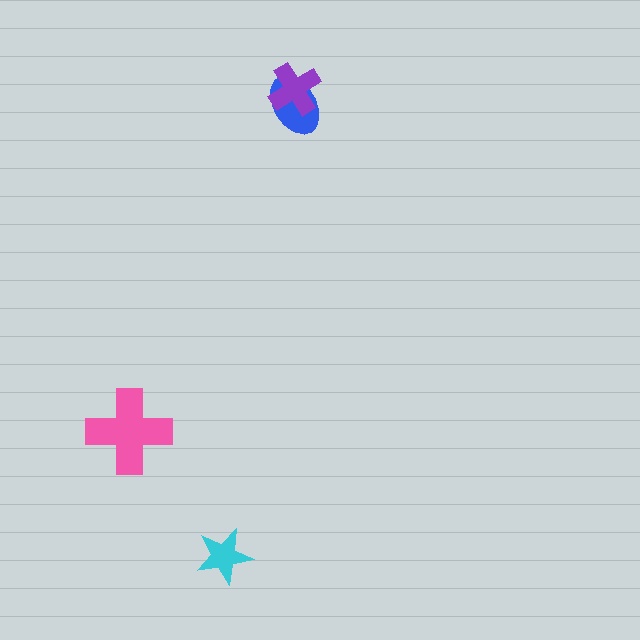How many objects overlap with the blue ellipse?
1 object overlaps with the blue ellipse.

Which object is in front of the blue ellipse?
The purple cross is in front of the blue ellipse.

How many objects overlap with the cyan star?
0 objects overlap with the cyan star.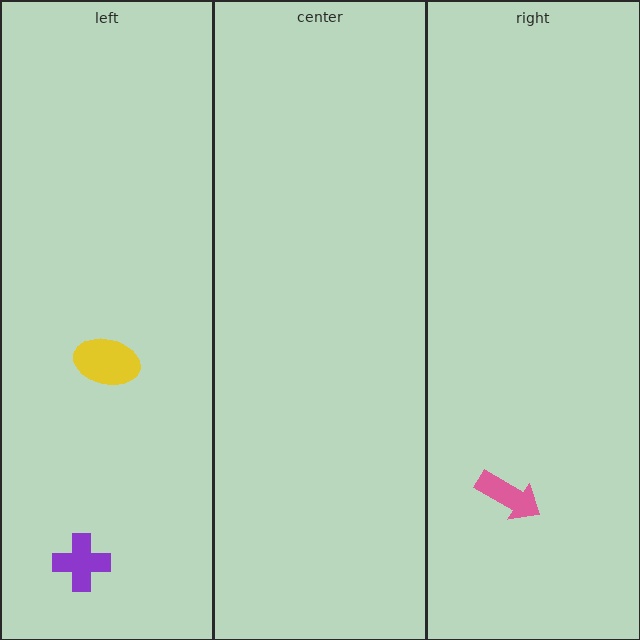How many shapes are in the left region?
2.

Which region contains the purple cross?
The left region.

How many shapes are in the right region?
1.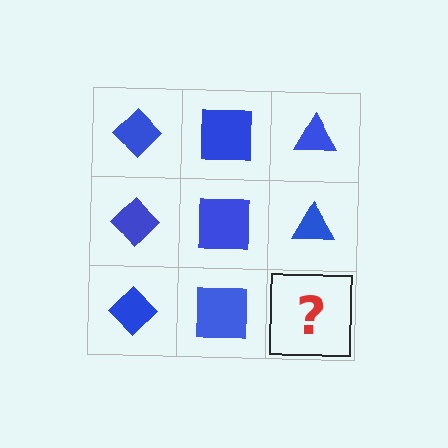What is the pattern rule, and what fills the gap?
The rule is that each column has a consistent shape. The gap should be filled with a blue triangle.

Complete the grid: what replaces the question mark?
The question mark should be replaced with a blue triangle.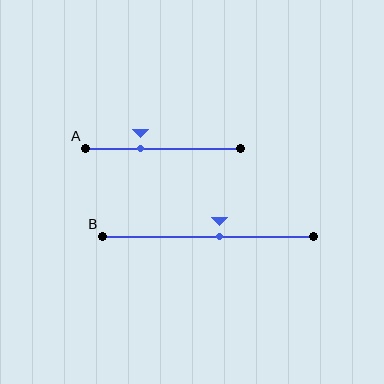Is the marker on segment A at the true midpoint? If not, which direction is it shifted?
No, the marker on segment A is shifted to the left by about 15% of the segment length.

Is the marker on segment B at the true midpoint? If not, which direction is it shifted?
No, the marker on segment B is shifted to the right by about 5% of the segment length.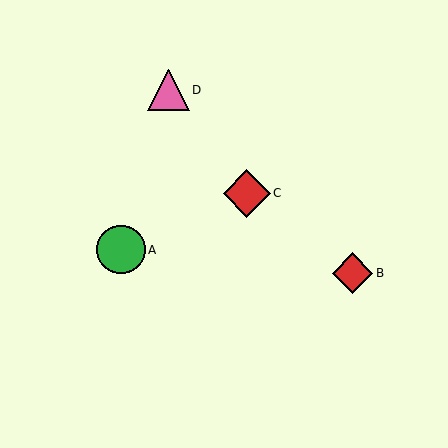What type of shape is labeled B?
Shape B is a red diamond.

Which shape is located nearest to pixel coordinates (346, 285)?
The red diamond (labeled B) at (353, 273) is nearest to that location.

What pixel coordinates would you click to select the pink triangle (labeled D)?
Click at (169, 90) to select the pink triangle D.